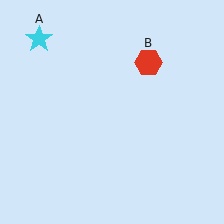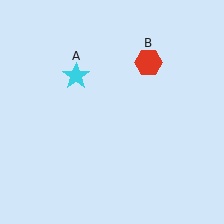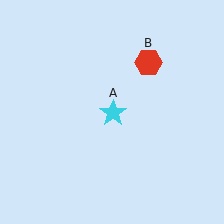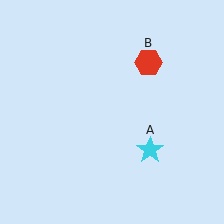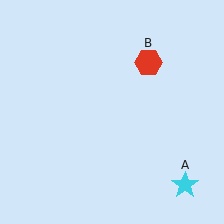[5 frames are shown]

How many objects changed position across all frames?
1 object changed position: cyan star (object A).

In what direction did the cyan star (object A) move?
The cyan star (object A) moved down and to the right.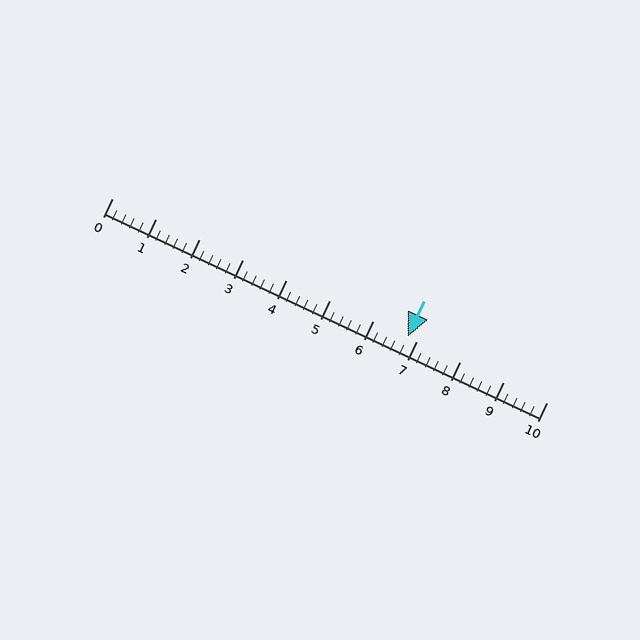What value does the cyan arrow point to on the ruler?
The cyan arrow points to approximately 6.8.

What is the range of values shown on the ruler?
The ruler shows values from 0 to 10.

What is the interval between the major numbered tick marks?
The major tick marks are spaced 1 units apart.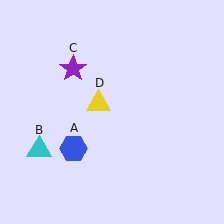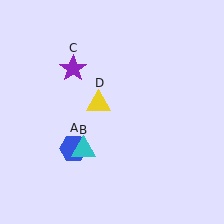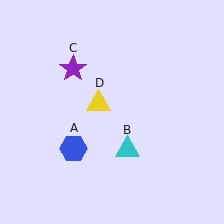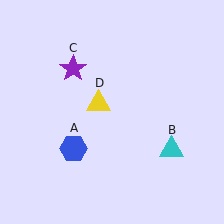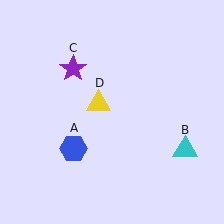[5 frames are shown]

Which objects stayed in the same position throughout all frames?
Blue hexagon (object A) and purple star (object C) and yellow triangle (object D) remained stationary.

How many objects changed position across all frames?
1 object changed position: cyan triangle (object B).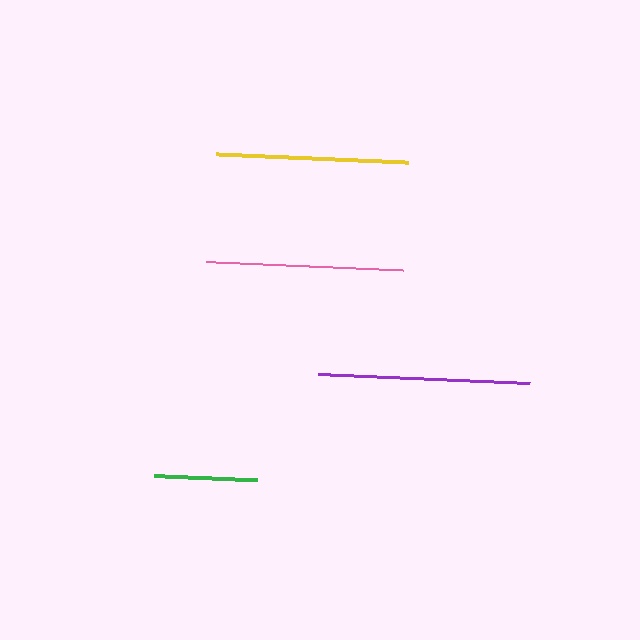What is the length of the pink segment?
The pink segment is approximately 197 pixels long.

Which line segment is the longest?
The purple line is the longest at approximately 212 pixels.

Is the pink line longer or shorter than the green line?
The pink line is longer than the green line.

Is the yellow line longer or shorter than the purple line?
The purple line is longer than the yellow line.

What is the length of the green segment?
The green segment is approximately 103 pixels long.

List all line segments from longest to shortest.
From longest to shortest: purple, pink, yellow, green.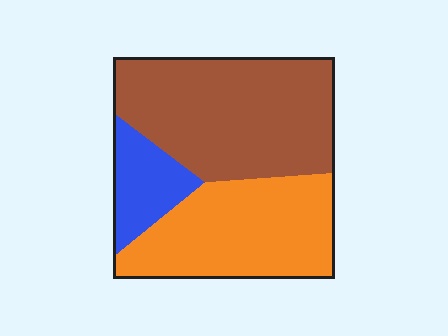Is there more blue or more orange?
Orange.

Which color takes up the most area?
Brown, at roughly 50%.